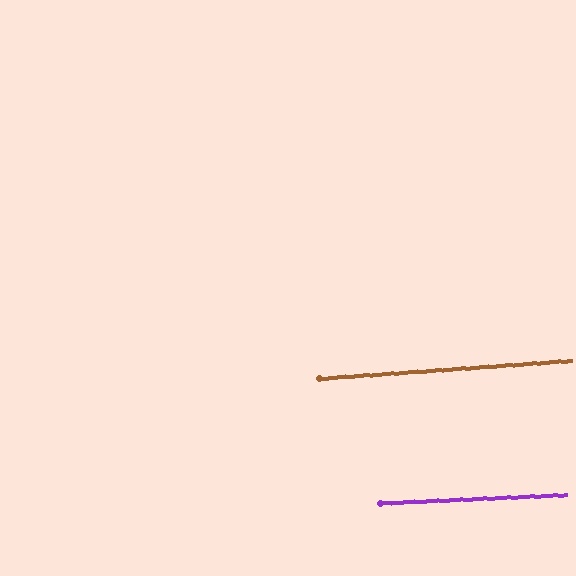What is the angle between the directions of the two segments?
Approximately 2 degrees.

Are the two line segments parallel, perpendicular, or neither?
Parallel — their directions differ by only 1.5°.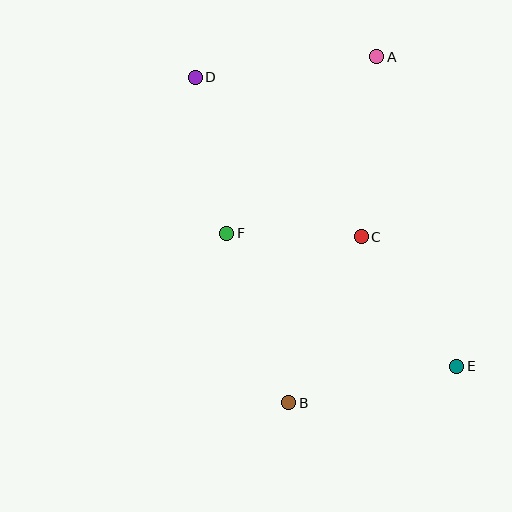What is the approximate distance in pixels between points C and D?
The distance between C and D is approximately 231 pixels.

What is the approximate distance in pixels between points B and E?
The distance between B and E is approximately 172 pixels.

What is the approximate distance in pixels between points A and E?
The distance between A and E is approximately 320 pixels.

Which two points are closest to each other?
Points C and F are closest to each other.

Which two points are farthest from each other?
Points D and E are farthest from each other.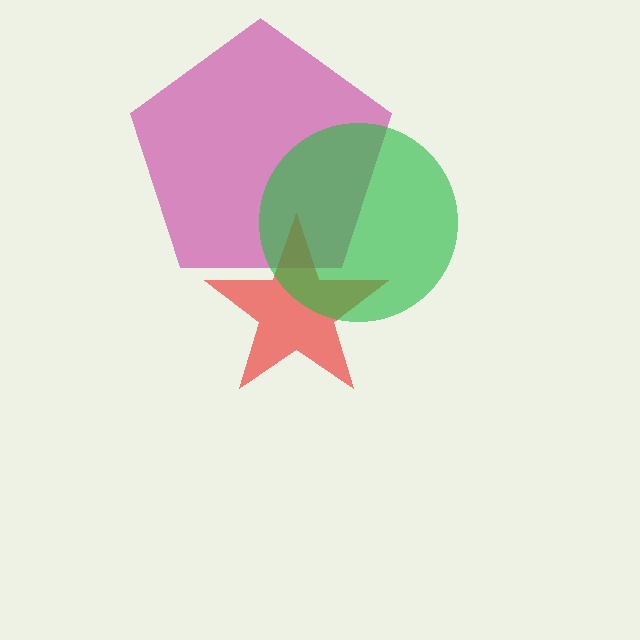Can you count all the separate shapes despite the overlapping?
Yes, there are 3 separate shapes.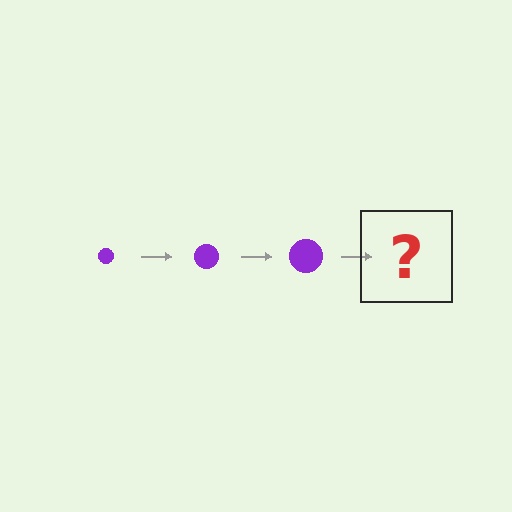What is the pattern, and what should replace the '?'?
The pattern is that the circle gets progressively larger each step. The '?' should be a purple circle, larger than the previous one.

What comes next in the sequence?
The next element should be a purple circle, larger than the previous one.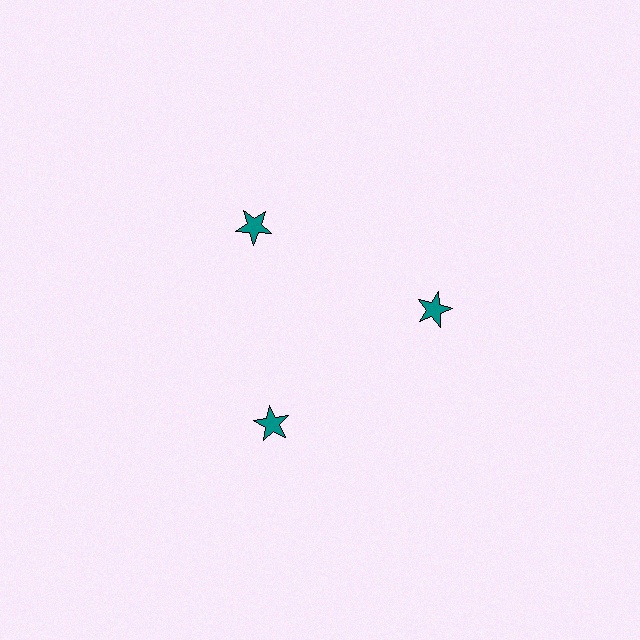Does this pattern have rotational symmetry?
Yes, this pattern has 3-fold rotational symmetry. It looks the same after rotating 120 degrees around the center.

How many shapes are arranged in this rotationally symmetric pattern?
There are 3 shapes, arranged in 3 groups of 1.